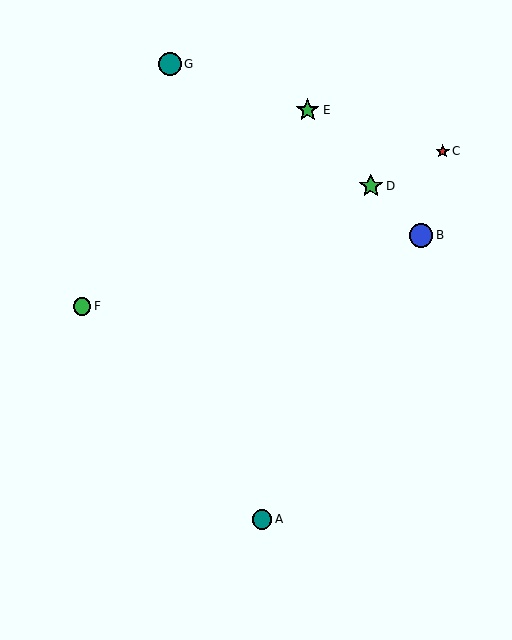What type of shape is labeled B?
Shape B is a blue circle.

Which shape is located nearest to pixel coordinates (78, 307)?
The green circle (labeled F) at (82, 306) is nearest to that location.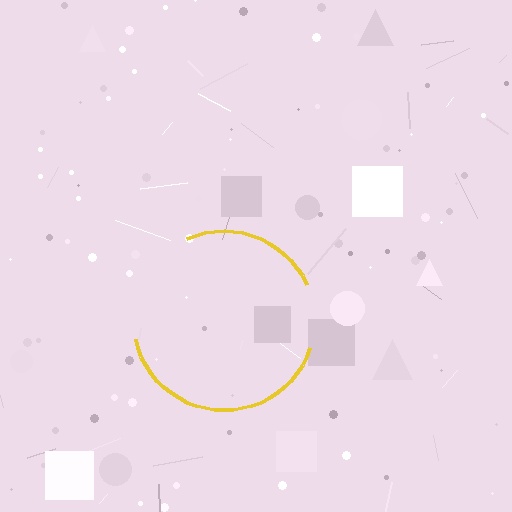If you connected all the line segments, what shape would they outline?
They would outline a circle.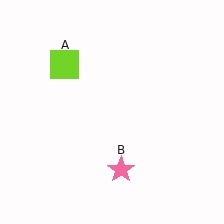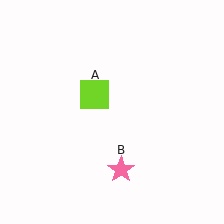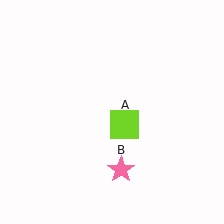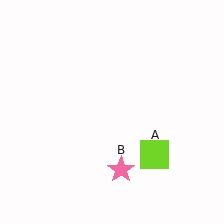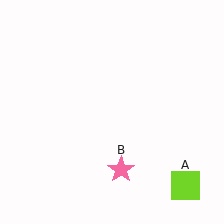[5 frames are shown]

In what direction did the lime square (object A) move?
The lime square (object A) moved down and to the right.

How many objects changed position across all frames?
1 object changed position: lime square (object A).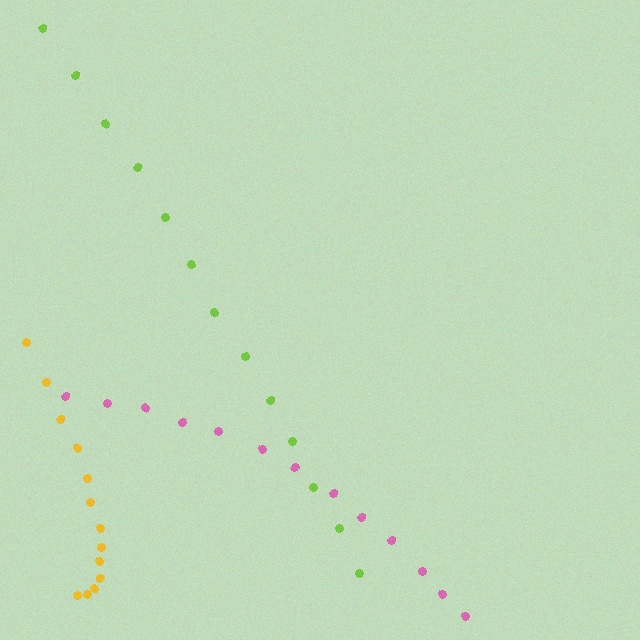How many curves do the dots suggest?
There are 3 distinct paths.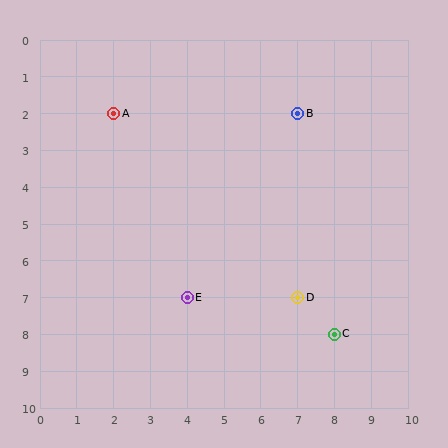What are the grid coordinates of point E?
Point E is at grid coordinates (4, 7).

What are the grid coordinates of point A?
Point A is at grid coordinates (2, 2).